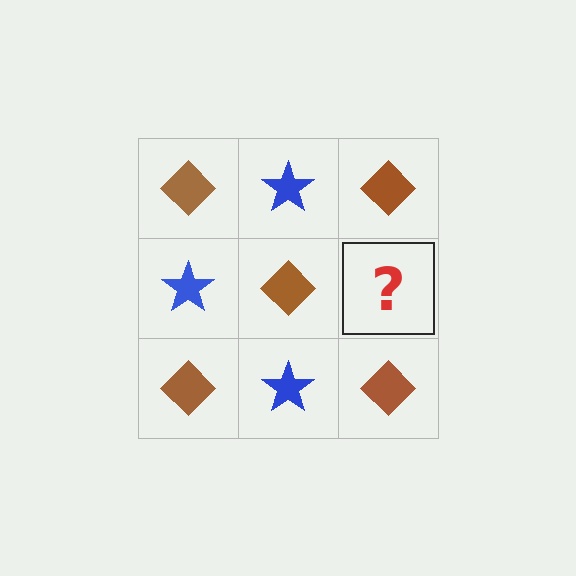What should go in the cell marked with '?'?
The missing cell should contain a blue star.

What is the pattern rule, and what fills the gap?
The rule is that it alternates brown diamond and blue star in a checkerboard pattern. The gap should be filled with a blue star.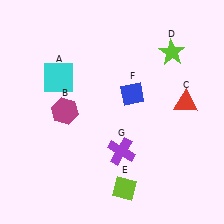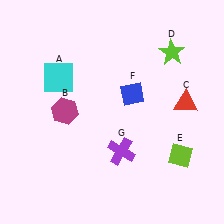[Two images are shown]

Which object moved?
The lime diamond (E) moved right.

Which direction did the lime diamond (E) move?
The lime diamond (E) moved right.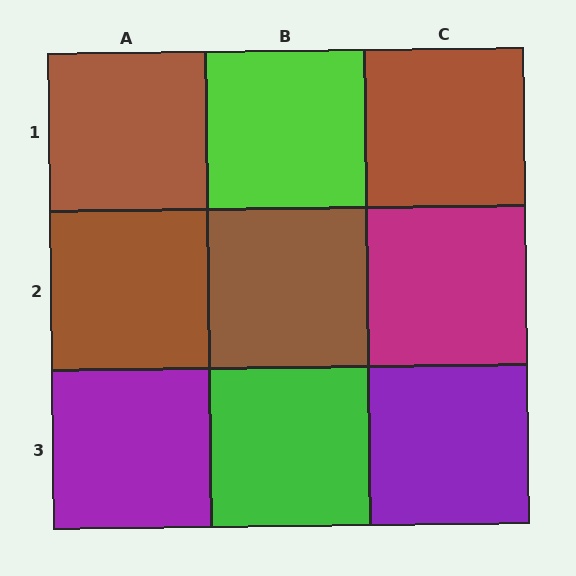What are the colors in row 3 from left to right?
Purple, green, purple.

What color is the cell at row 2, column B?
Brown.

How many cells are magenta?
1 cell is magenta.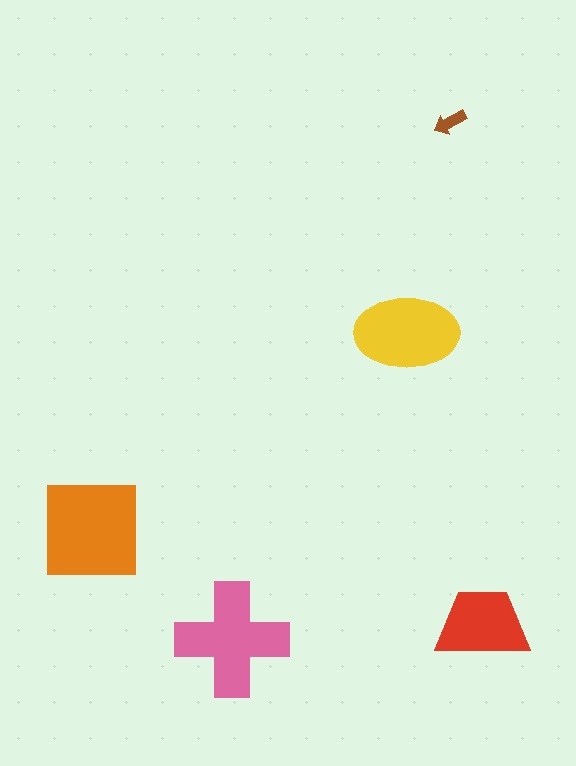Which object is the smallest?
The brown arrow.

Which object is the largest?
The orange square.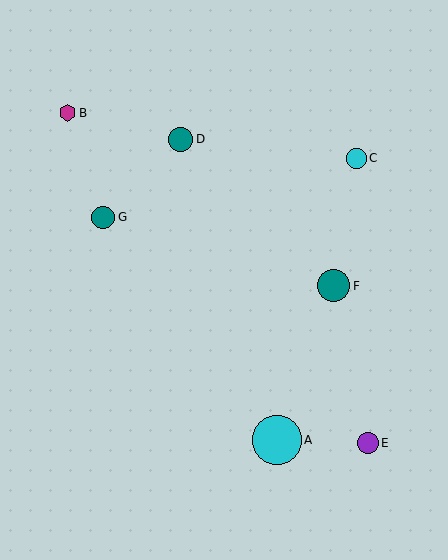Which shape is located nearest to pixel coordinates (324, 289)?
The teal circle (labeled F) at (334, 286) is nearest to that location.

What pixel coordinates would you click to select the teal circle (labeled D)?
Click at (181, 139) to select the teal circle D.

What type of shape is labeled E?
Shape E is a purple circle.